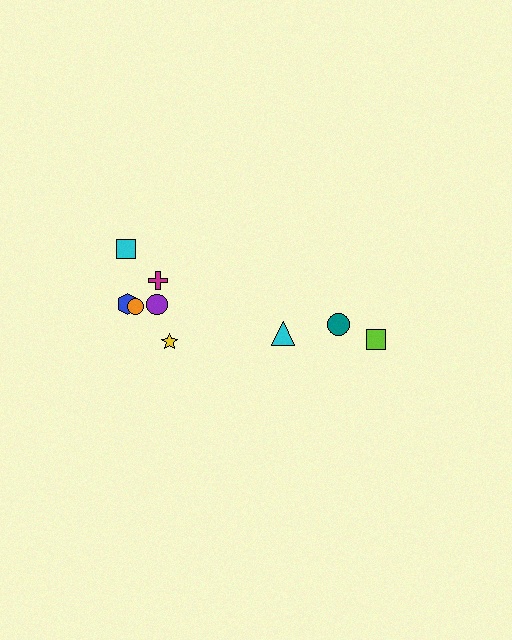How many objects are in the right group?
There are 3 objects.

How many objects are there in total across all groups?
There are 9 objects.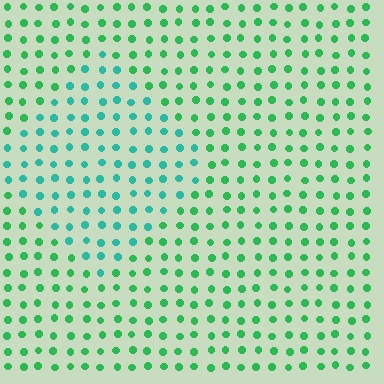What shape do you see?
I see a diamond.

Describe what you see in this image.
The image is filled with small green elements in a uniform arrangement. A diamond-shaped region is visible where the elements are tinted to a slightly different hue, forming a subtle color boundary.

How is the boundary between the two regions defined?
The boundary is defined purely by a slight shift in hue (about 33 degrees). Spacing, size, and orientation are identical on both sides.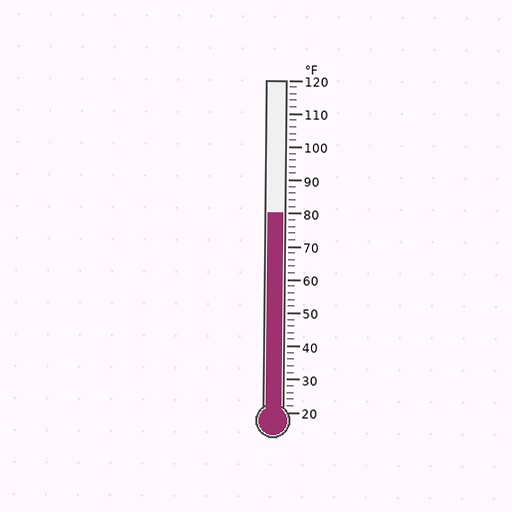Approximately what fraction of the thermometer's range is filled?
The thermometer is filled to approximately 60% of its range.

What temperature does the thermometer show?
The thermometer shows approximately 80°F.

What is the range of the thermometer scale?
The thermometer scale ranges from 20°F to 120°F.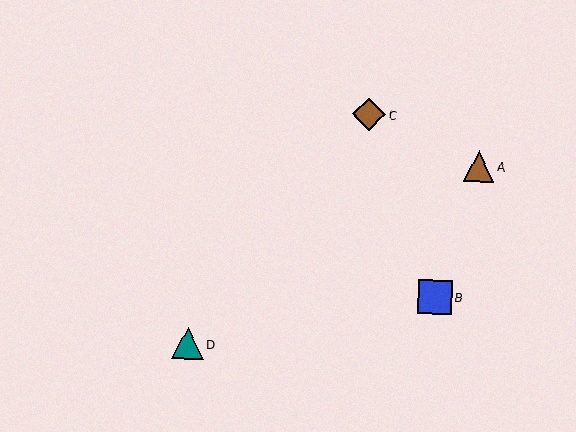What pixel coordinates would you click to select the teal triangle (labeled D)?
Click at (188, 343) to select the teal triangle D.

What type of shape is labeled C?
Shape C is a brown diamond.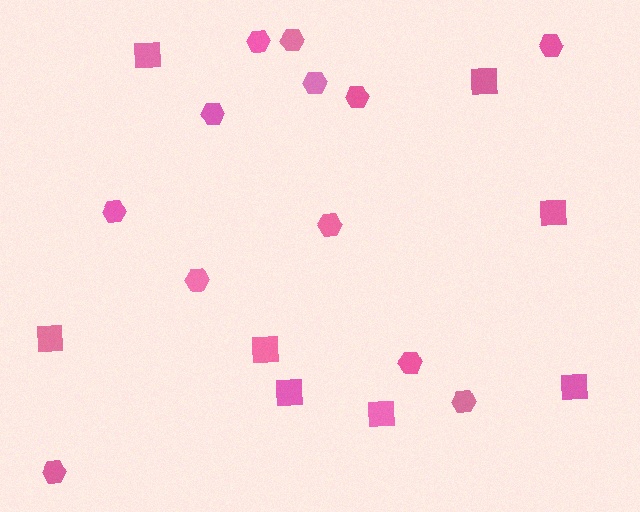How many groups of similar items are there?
There are 2 groups: one group of squares (8) and one group of hexagons (12).